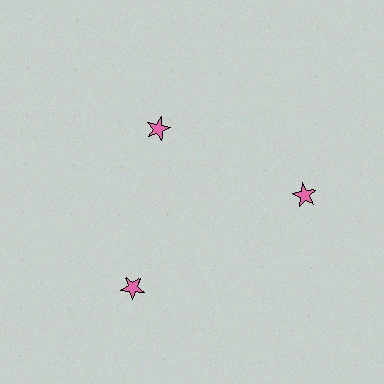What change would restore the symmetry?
The symmetry would be restored by moving it outward, back onto the ring so that all 3 stars sit at equal angles and equal distance from the center.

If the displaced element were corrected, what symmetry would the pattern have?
It would have 3-fold rotational symmetry — the pattern would map onto itself every 120 degrees.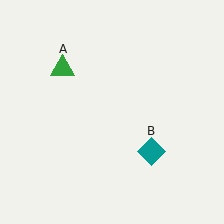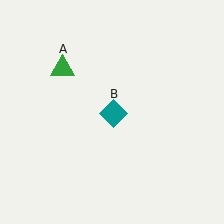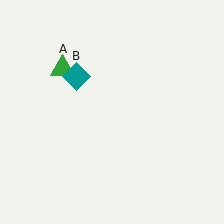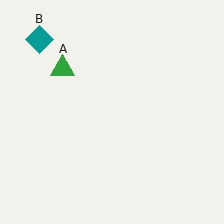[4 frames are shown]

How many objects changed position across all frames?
1 object changed position: teal diamond (object B).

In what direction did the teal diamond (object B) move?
The teal diamond (object B) moved up and to the left.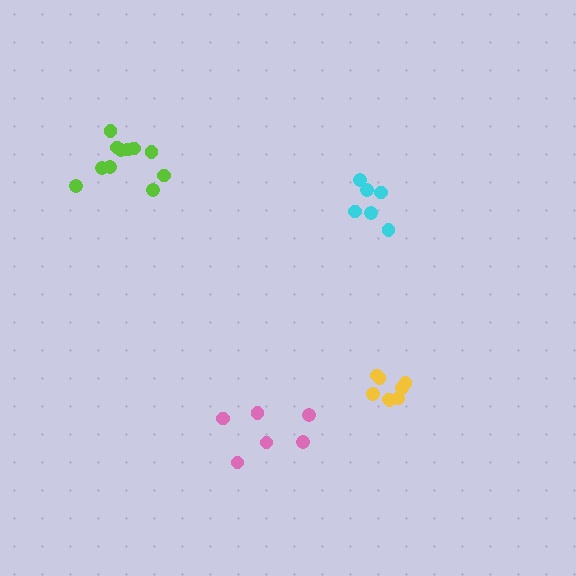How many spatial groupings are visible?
There are 4 spatial groupings.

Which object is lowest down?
The pink cluster is bottommost.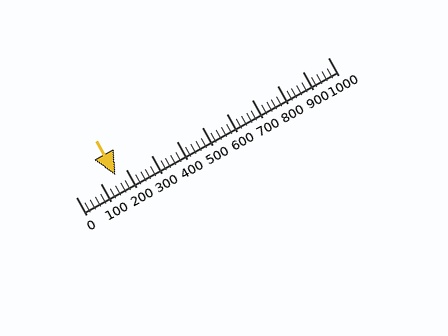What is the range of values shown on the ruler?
The ruler shows values from 0 to 1000.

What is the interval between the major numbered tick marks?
The major tick marks are spaced 100 units apart.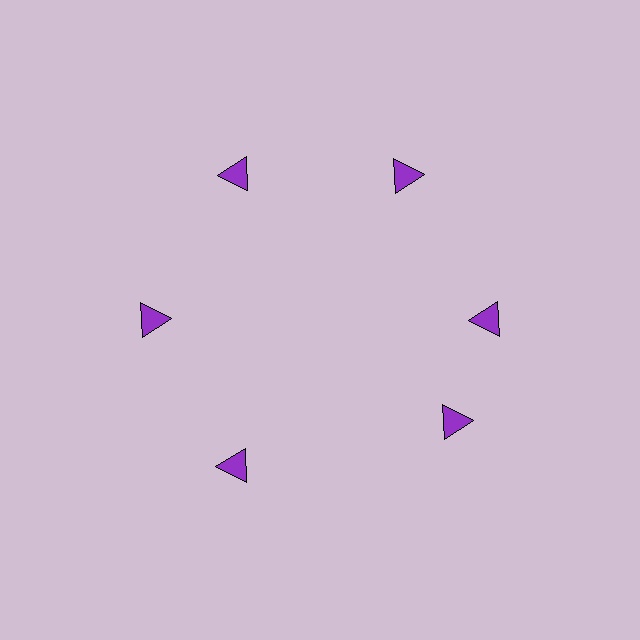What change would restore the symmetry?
The symmetry would be restored by rotating it back into even spacing with its neighbors so that all 6 triangles sit at equal angles and equal distance from the center.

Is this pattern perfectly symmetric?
No. The 6 purple triangles are arranged in a ring, but one element near the 5 o'clock position is rotated out of alignment along the ring, breaking the 6-fold rotational symmetry.